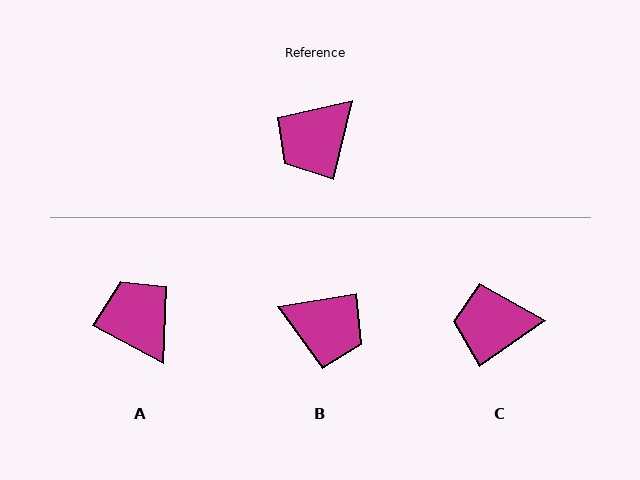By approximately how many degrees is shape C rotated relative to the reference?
Approximately 42 degrees clockwise.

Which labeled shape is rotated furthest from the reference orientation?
B, about 113 degrees away.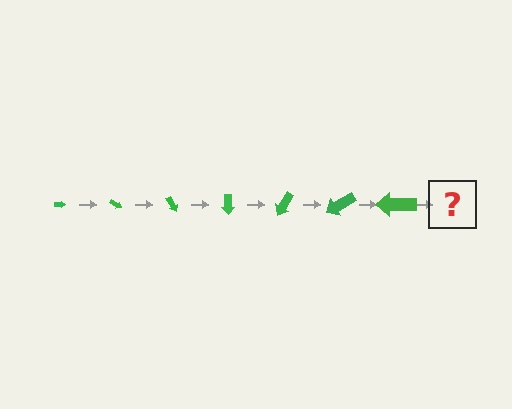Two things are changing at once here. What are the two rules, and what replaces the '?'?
The two rules are that the arrow grows larger each step and it rotates 30 degrees each step. The '?' should be an arrow, larger than the previous one and rotated 210 degrees from the start.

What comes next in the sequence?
The next element should be an arrow, larger than the previous one and rotated 210 degrees from the start.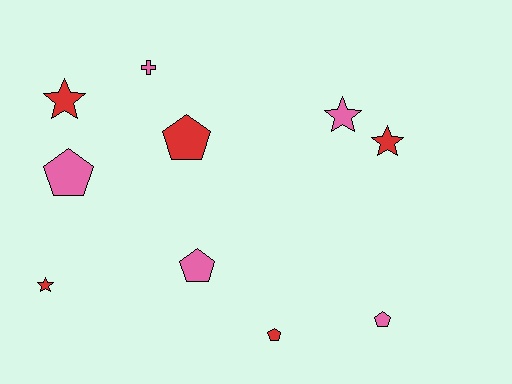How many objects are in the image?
There are 10 objects.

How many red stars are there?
There are 3 red stars.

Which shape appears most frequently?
Pentagon, with 5 objects.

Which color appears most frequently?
Red, with 5 objects.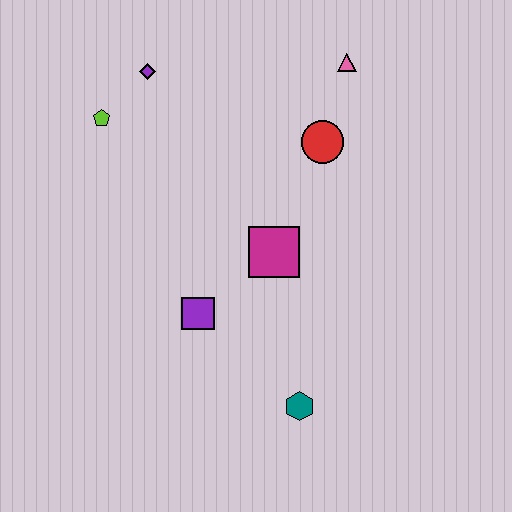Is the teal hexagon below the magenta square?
Yes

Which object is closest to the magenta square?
The purple square is closest to the magenta square.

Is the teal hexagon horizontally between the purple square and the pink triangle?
Yes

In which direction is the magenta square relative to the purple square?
The magenta square is to the right of the purple square.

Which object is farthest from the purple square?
The pink triangle is farthest from the purple square.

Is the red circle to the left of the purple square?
No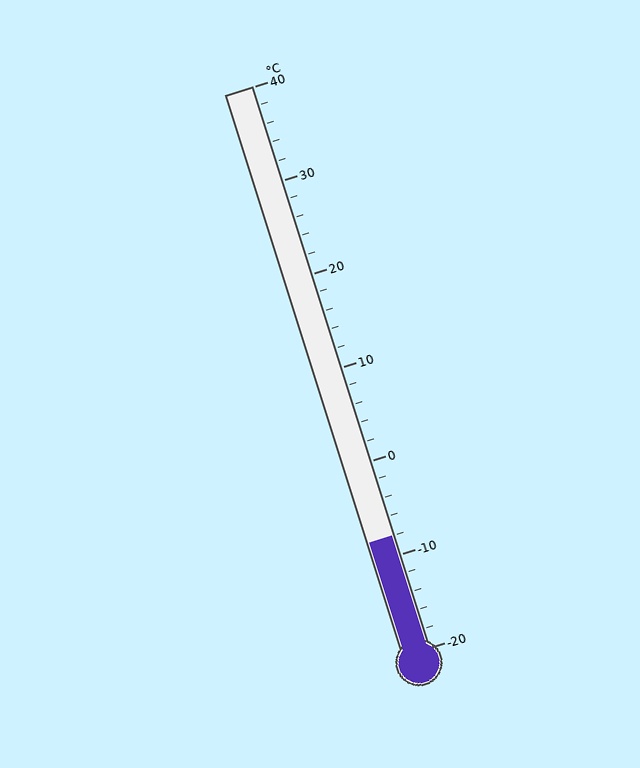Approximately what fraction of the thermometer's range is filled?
The thermometer is filled to approximately 20% of its range.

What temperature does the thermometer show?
The thermometer shows approximately -8°C.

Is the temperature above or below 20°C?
The temperature is below 20°C.